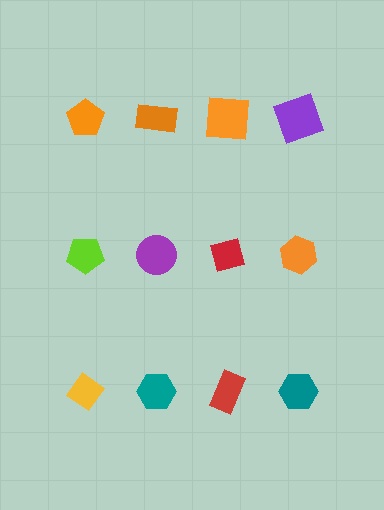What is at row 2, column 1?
A lime pentagon.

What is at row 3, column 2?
A teal hexagon.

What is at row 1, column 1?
An orange pentagon.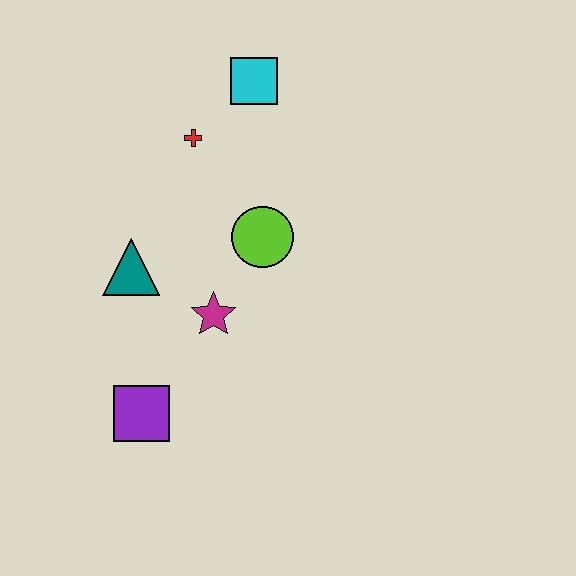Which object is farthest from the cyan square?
The purple square is farthest from the cyan square.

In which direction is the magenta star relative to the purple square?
The magenta star is above the purple square.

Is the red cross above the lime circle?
Yes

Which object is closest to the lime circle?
The magenta star is closest to the lime circle.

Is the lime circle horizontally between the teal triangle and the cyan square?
No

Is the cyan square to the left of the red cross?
No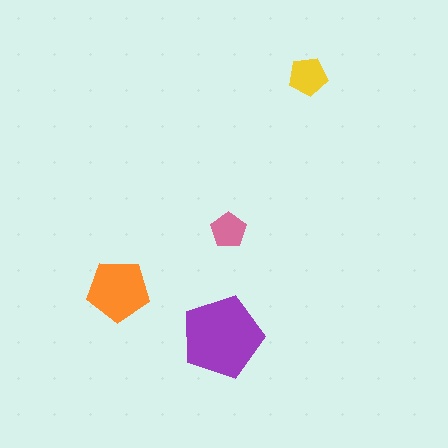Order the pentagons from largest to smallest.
the purple one, the orange one, the yellow one, the pink one.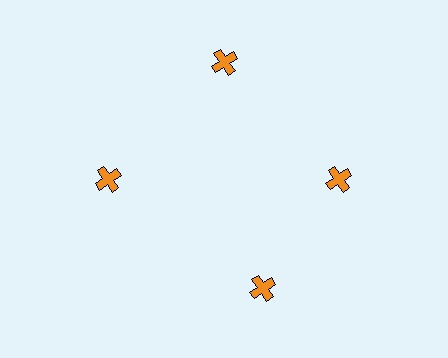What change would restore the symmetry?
The symmetry would be restored by rotating it back into even spacing with its neighbors so that all 4 crosses sit at equal angles and equal distance from the center.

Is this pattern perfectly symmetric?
No. The 4 orange crosses are arranged in a ring, but one element near the 6 o'clock position is rotated out of alignment along the ring, breaking the 4-fold rotational symmetry.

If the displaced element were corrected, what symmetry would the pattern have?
It would have 4-fold rotational symmetry — the pattern would map onto itself every 90 degrees.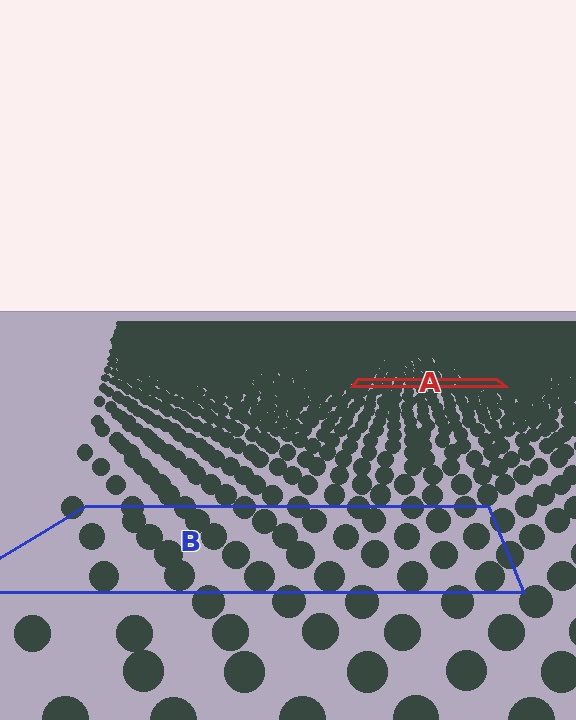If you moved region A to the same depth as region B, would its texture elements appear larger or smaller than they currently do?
They would appear larger. At a closer depth, the same texture elements are projected at a bigger on-screen size.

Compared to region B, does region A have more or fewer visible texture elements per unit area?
Region A has more texture elements per unit area — they are packed more densely because it is farther away.